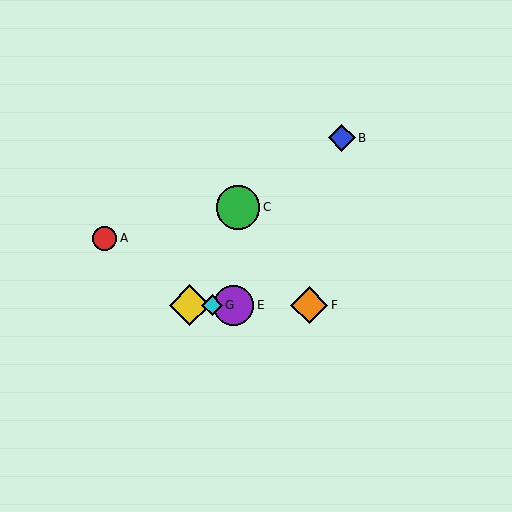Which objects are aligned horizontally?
Objects D, E, F, G are aligned horizontally.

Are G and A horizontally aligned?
No, G is at y≈305 and A is at y≈238.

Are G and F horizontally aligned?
Yes, both are at y≈305.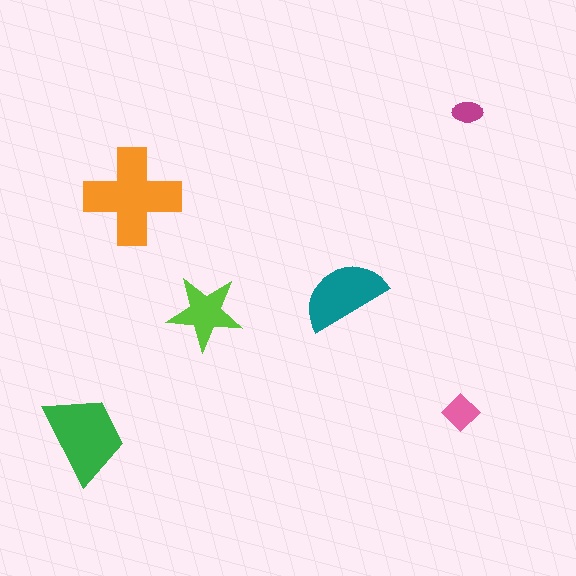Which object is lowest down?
The green trapezoid is bottommost.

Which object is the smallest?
The magenta ellipse.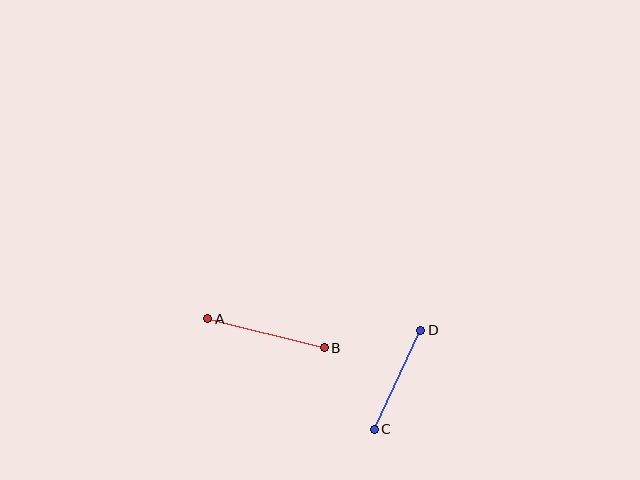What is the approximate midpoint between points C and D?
The midpoint is at approximately (398, 380) pixels.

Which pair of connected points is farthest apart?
Points A and B are farthest apart.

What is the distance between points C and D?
The distance is approximately 109 pixels.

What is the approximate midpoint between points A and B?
The midpoint is at approximately (266, 333) pixels.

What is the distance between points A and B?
The distance is approximately 120 pixels.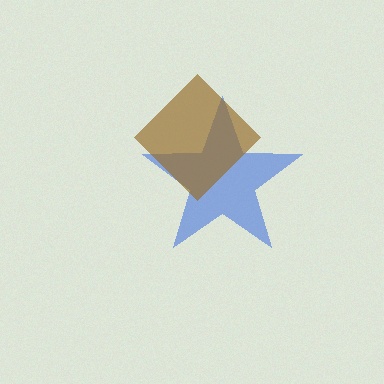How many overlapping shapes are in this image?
There are 2 overlapping shapes in the image.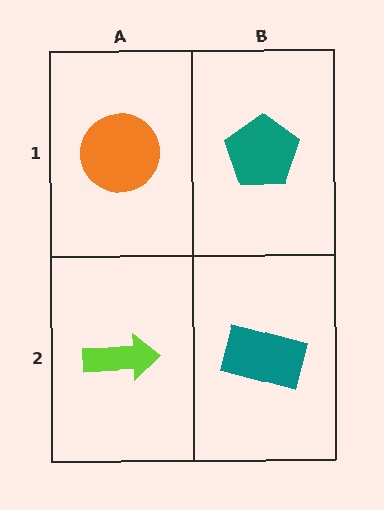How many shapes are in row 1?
2 shapes.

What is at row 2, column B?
A teal rectangle.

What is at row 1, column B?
A teal pentagon.